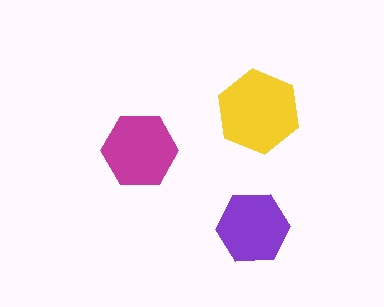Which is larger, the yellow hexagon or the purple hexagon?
The yellow one.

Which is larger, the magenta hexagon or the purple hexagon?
The magenta one.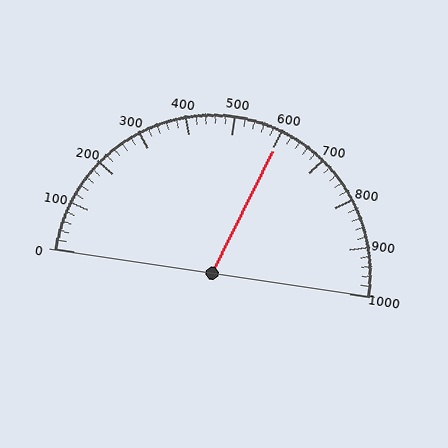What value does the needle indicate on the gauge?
The needle indicates approximately 600.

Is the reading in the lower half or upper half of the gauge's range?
The reading is in the upper half of the range (0 to 1000).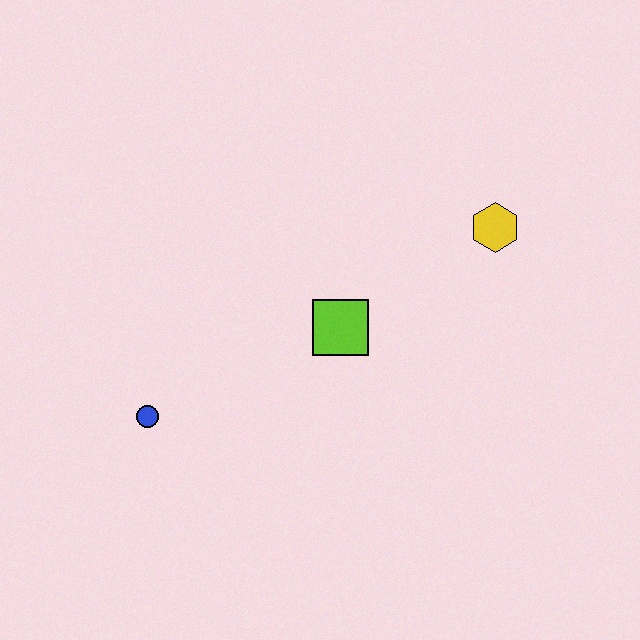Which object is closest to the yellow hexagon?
The lime square is closest to the yellow hexagon.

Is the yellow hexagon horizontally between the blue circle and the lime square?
No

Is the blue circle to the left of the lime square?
Yes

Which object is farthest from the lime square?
The blue circle is farthest from the lime square.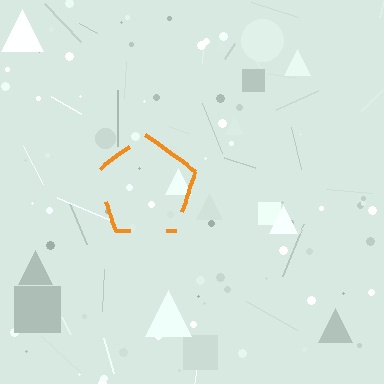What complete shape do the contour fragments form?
The contour fragments form a pentagon.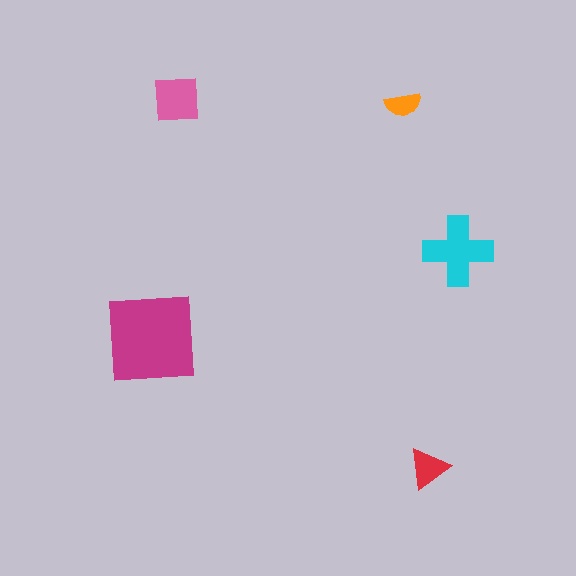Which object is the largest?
The magenta square.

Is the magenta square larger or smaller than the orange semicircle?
Larger.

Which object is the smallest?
The orange semicircle.